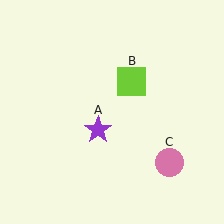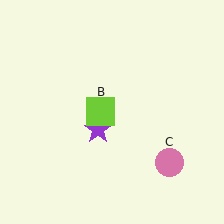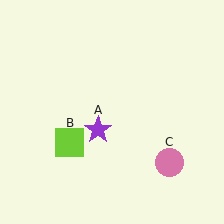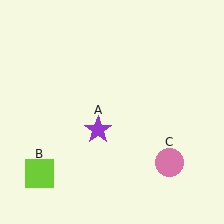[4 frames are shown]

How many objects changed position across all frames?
1 object changed position: lime square (object B).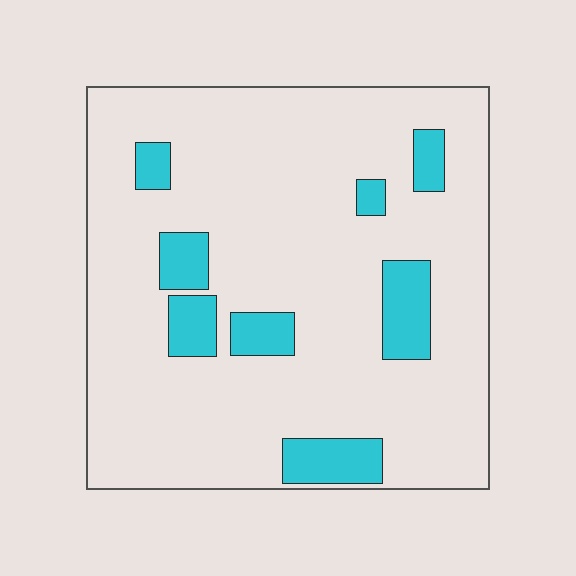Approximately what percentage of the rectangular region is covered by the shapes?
Approximately 15%.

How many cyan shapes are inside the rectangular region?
8.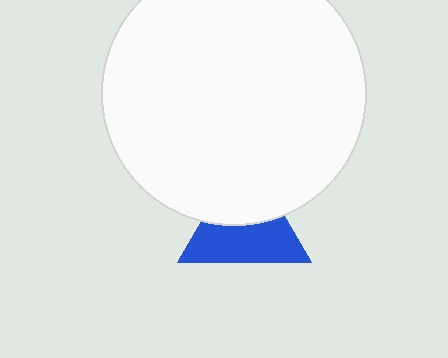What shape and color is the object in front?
The object in front is a white circle.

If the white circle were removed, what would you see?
You would see the complete blue triangle.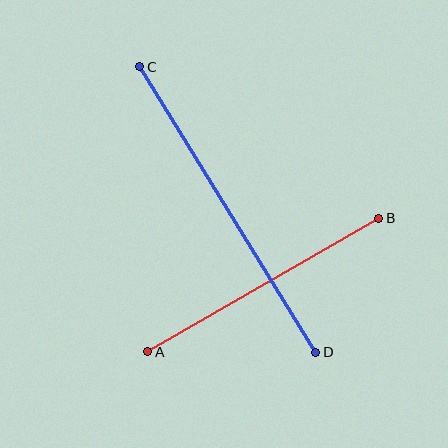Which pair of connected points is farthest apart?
Points C and D are farthest apart.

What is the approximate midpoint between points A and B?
The midpoint is at approximately (263, 285) pixels.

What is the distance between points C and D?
The distance is approximately 336 pixels.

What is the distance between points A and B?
The distance is approximately 267 pixels.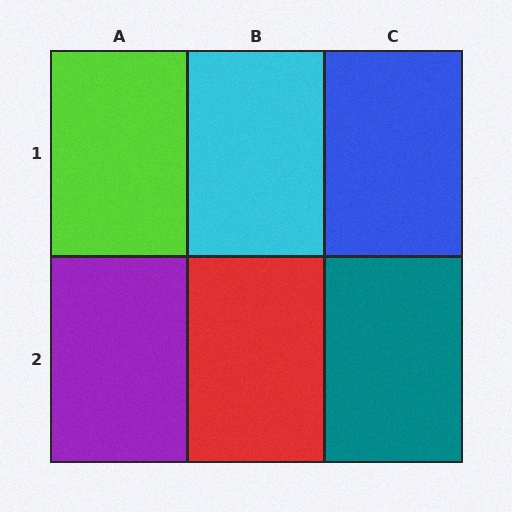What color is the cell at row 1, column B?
Cyan.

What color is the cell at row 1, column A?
Lime.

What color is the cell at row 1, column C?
Blue.